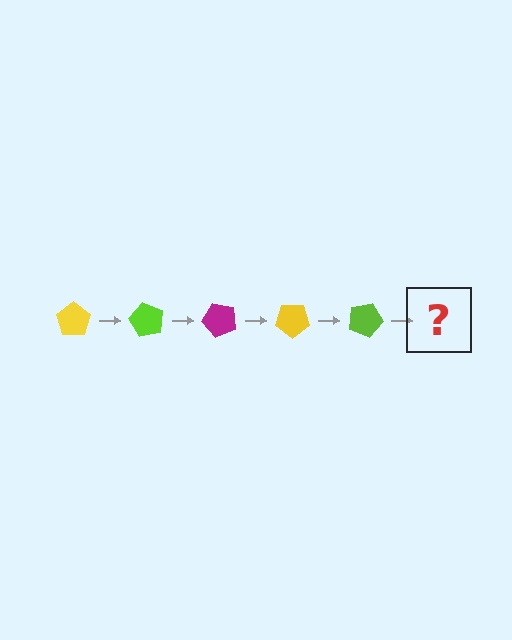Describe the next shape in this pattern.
It should be a magenta pentagon, rotated 300 degrees from the start.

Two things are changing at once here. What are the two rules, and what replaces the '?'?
The two rules are that it rotates 60 degrees each step and the color cycles through yellow, lime, and magenta. The '?' should be a magenta pentagon, rotated 300 degrees from the start.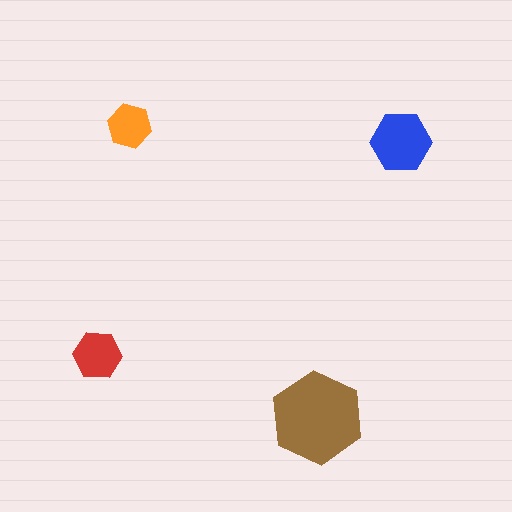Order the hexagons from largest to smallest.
the brown one, the blue one, the red one, the orange one.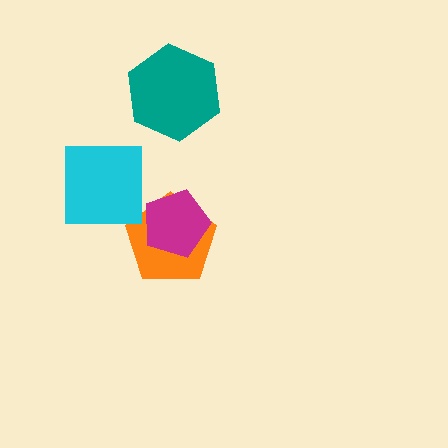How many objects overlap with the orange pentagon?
1 object overlaps with the orange pentagon.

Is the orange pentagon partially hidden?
Yes, it is partially covered by another shape.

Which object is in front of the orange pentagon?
The magenta pentagon is in front of the orange pentagon.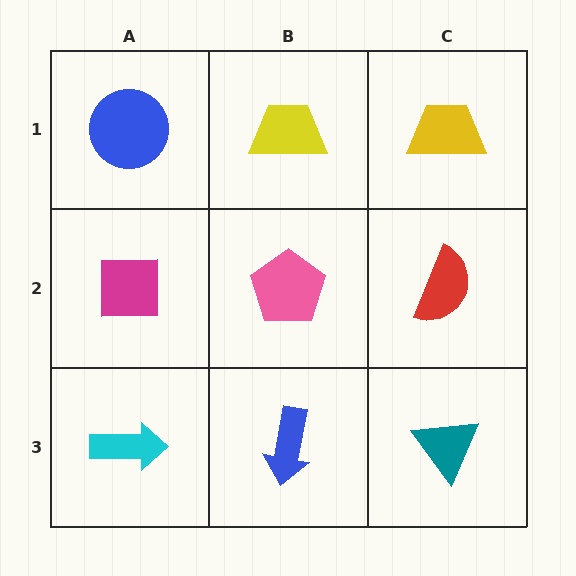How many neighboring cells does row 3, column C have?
2.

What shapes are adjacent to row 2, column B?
A yellow trapezoid (row 1, column B), a blue arrow (row 3, column B), a magenta square (row 2, column A), a red semicircle (row 2, column C).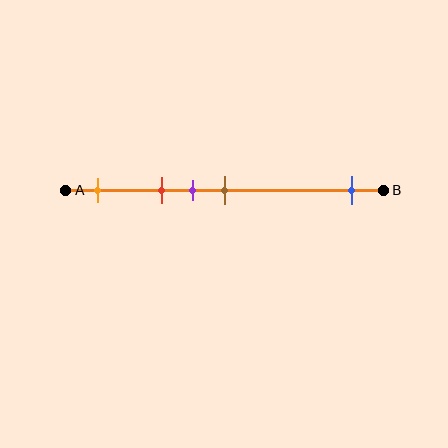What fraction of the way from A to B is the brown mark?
The brown mark is approximately 50% (0.5) of the way from A to B.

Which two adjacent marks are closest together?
The purple and brown marks are the closest adjacent pair.